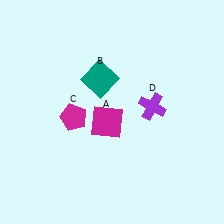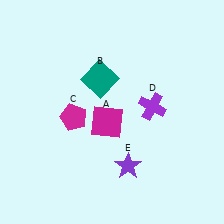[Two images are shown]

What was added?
A purple star (E) was added in Image 2.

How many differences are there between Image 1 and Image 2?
There is 1 difference between the two images.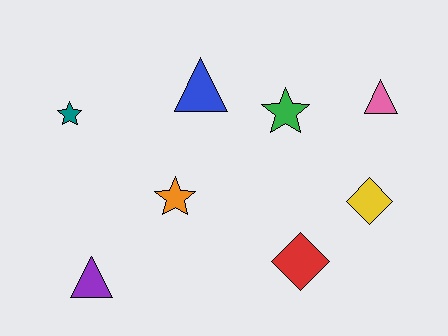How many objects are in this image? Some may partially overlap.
There are 8 objects.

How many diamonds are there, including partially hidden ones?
There are 2 diamonds.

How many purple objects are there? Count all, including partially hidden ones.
There is 1 purple object.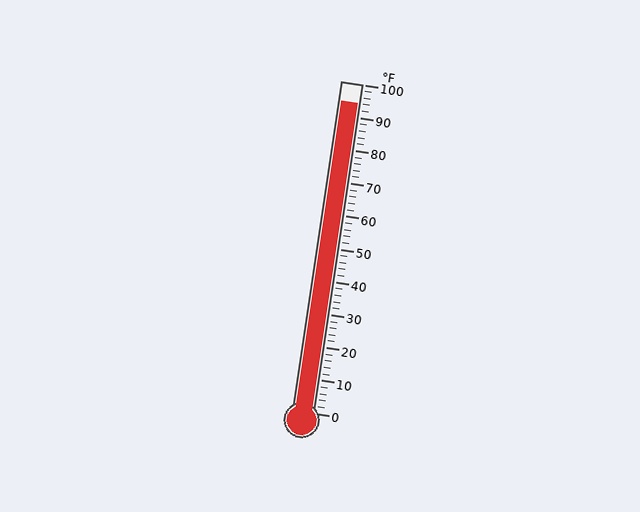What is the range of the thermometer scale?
The thermometer scale ranges from 0°F to 100°F.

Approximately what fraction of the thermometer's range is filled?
The thermometer is filled to approximately 95% of its range.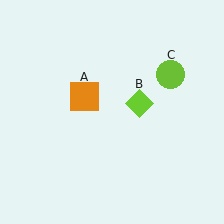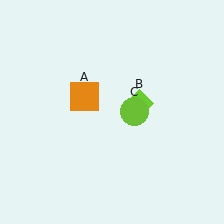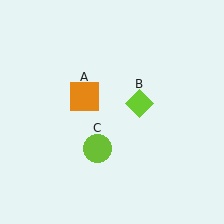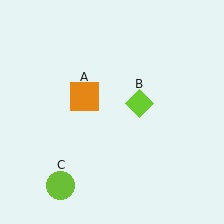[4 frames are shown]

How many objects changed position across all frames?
1 object changed position: lime circle (object C).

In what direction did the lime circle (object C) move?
The lime circle (object C) moved down and to the left.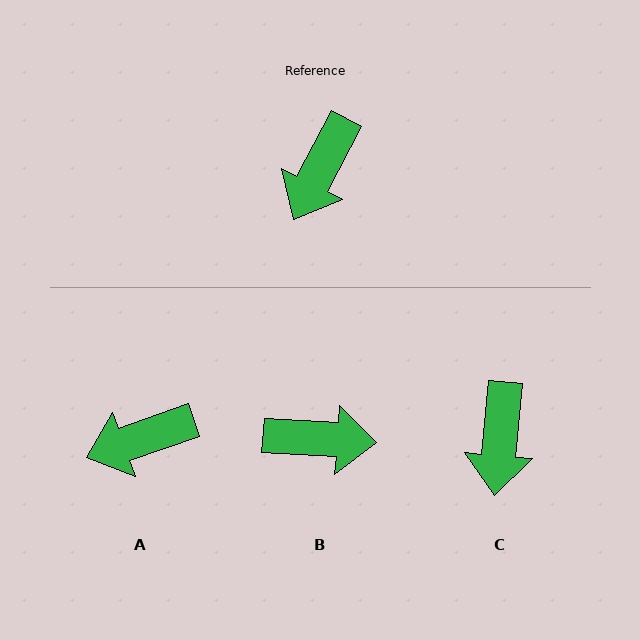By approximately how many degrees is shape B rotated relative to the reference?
Approximately 114 degrees counter-clockwise.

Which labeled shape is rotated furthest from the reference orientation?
B, about 114 degrees away.